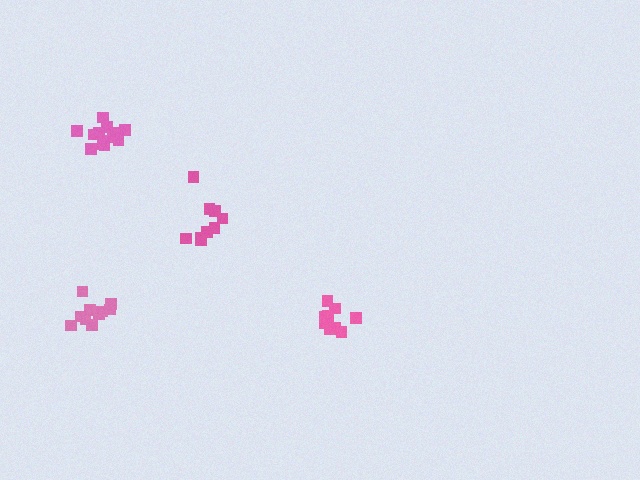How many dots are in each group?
Group 1: 9 dots, Group 2: 14 dots, Group 3: 9 dots, Group 4: 10 dots (42 total).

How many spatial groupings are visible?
There are 4 spatial groupings.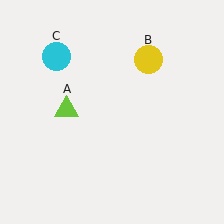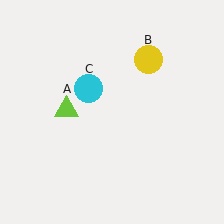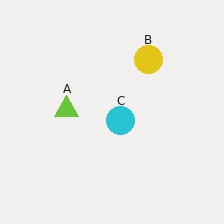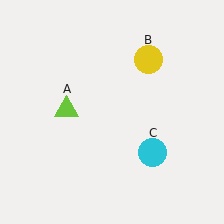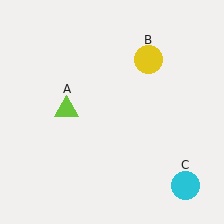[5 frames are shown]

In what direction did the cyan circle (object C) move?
The cyan circle (object C) moved down and to the right.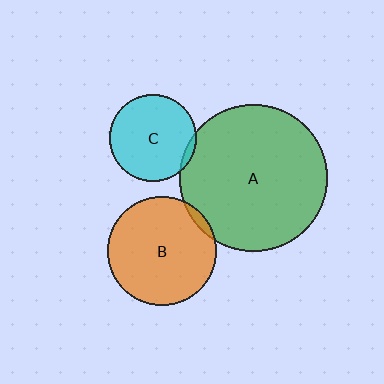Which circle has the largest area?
Circle A (green).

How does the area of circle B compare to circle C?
Approximately 1.6 times.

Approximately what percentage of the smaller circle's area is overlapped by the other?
Approximately 5%.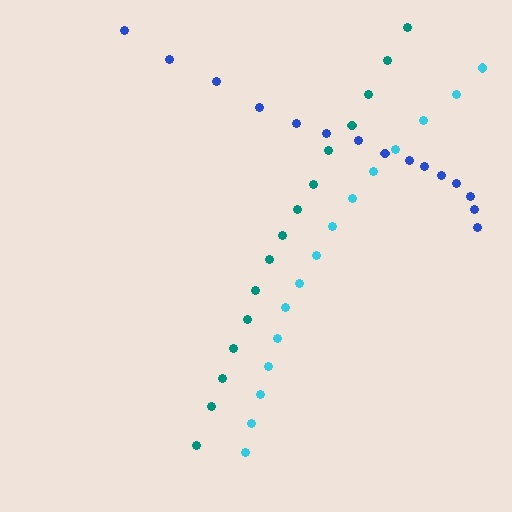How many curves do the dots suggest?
There are 3 distinct paths.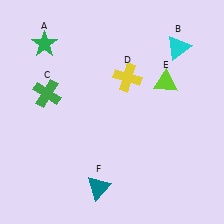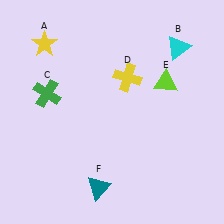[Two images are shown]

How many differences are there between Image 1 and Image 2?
There is 1 difference between the two images.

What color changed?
The star (A) changed from green in Image 1 to yellow in Image 2.